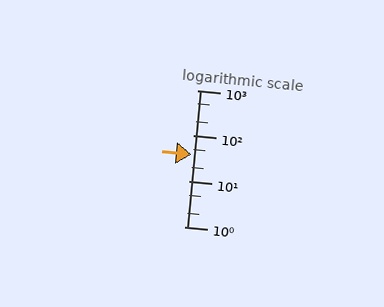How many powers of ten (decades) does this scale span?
The scale spans 3 decades, from 1 to 1000.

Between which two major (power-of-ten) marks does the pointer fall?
The pointer is between 10 and 100.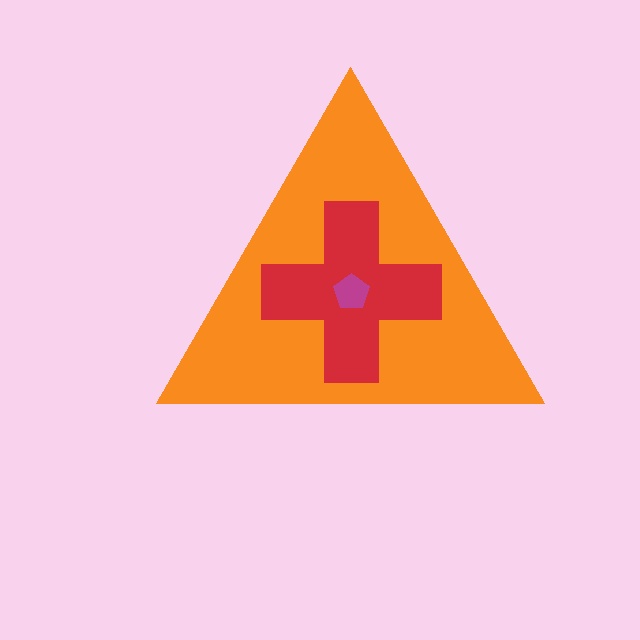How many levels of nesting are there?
3.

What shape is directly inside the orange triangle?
The red cross.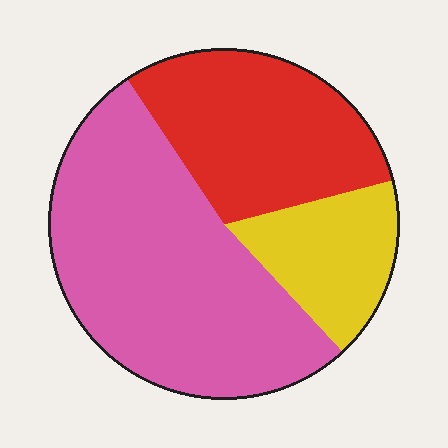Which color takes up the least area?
Yellow, at roughly 15%.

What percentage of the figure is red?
Red covers roughly 30% of the figure.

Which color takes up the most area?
Pink, at roughly 55%.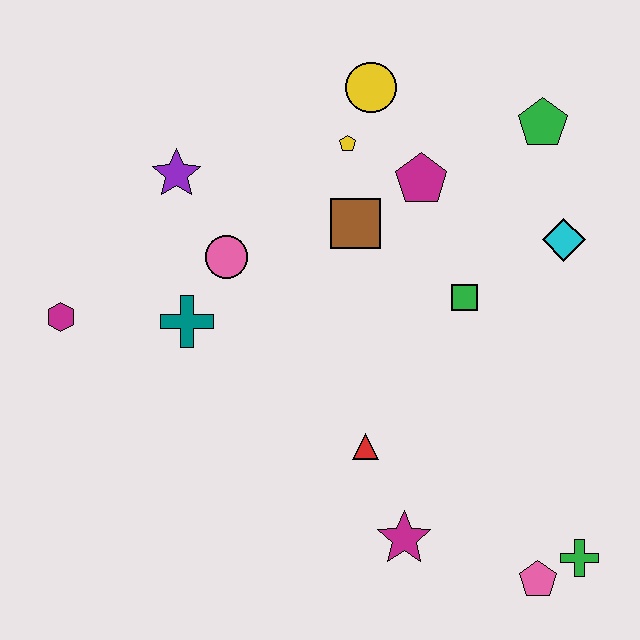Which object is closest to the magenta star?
The red triangle is closest to the magenta star.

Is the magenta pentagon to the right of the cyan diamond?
No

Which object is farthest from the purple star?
The green cross is farthest from the purple star.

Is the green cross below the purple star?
Yes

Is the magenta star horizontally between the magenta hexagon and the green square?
Yes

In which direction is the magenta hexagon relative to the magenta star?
The magenta hexagon is to the left of the magenta star.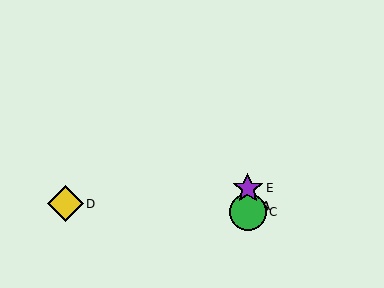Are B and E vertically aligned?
Yes, both are at x≈248.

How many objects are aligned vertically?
4 objects (A, B, C, E) are aligned vertically.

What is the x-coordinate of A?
Object A is at x≈248.